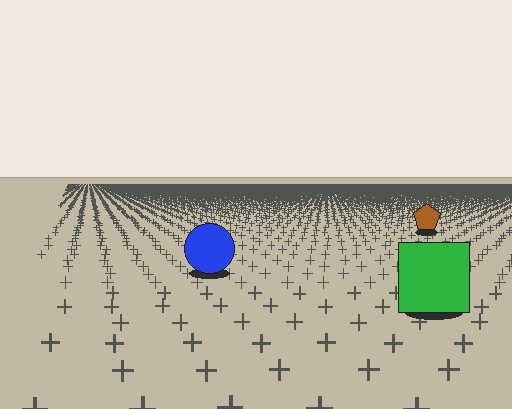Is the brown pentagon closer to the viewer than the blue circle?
No. The blue circle is closer — you can tell from the texture gradient: the ground texture is coarser near it.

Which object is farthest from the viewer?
The brown pentagon is farthest from the viewer. It appears smaller and the ground texture around it is denser.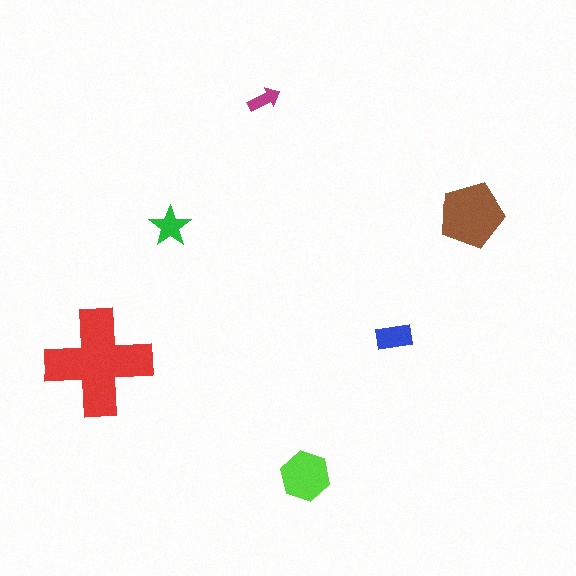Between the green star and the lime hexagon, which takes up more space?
The lime hexagon.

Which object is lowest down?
The lime hexagon is bottommost.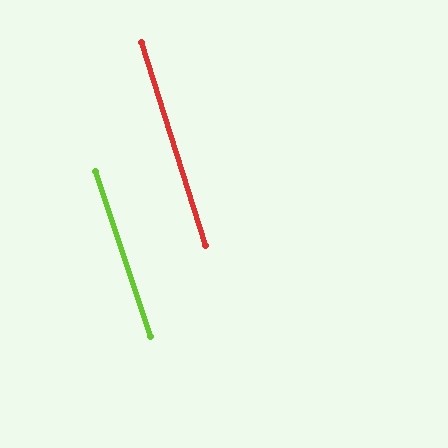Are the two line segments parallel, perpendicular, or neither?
Parallel — their directions differ by only 1.0°.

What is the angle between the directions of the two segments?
Approximately 1 degree.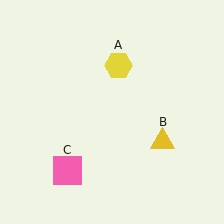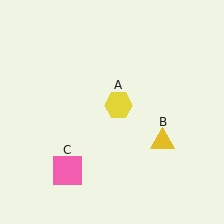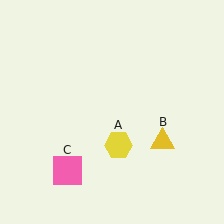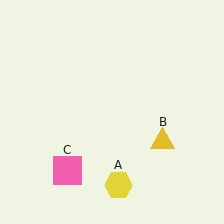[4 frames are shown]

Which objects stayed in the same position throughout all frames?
Yellow triangle (object B) and pink square (object C) remained stationary.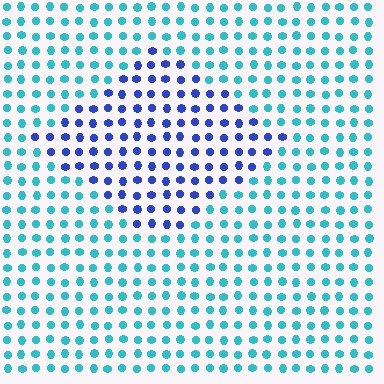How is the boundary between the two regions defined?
The boundary is defined purely by a slight shift in hue (about 48 degrees). Spacing, size, and orientation are identical on both sides.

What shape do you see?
I see a diamond.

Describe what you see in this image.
The image is filled with small cyan elements in a uniform arrangement. A diamond-shaped region is visible where the elements are tinted to a slightly different hue, forming a subtle color boundary.